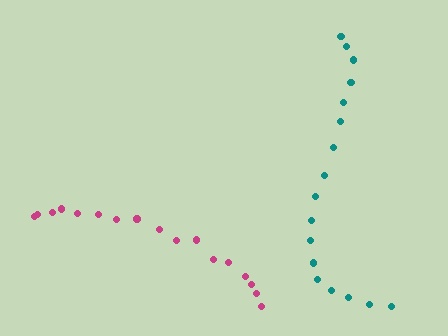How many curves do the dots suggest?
There are 2 distinct paths.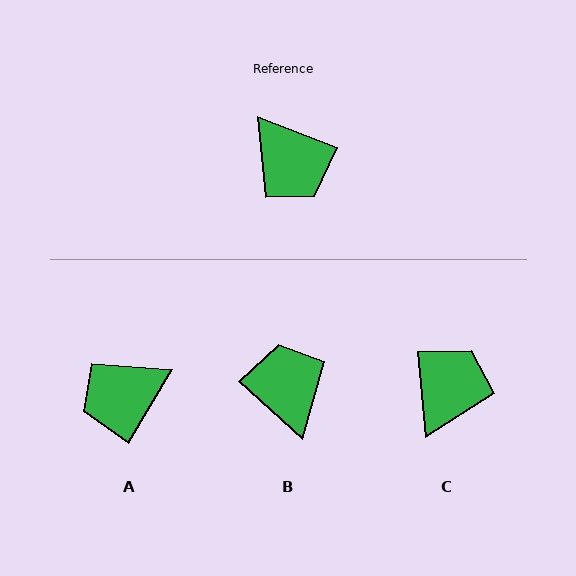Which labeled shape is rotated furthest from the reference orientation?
B, about 159 degrees away.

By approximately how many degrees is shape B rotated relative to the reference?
Approximately 159 degrees counter-clockwise.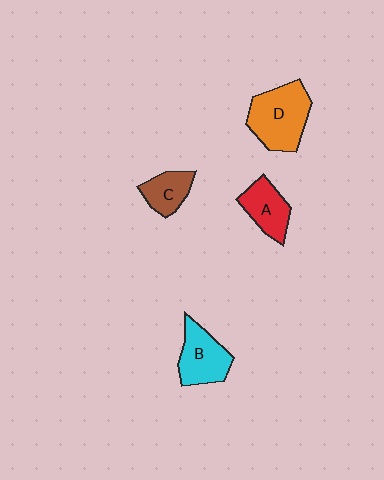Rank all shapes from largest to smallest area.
From largest to smallest: D (orange), B (cyan), A (red), C (brown).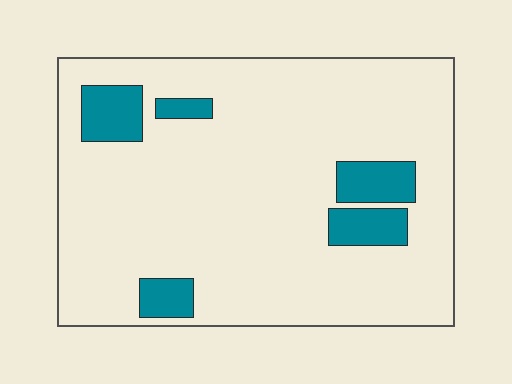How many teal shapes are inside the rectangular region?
5.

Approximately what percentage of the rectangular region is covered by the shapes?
Approximately 10%.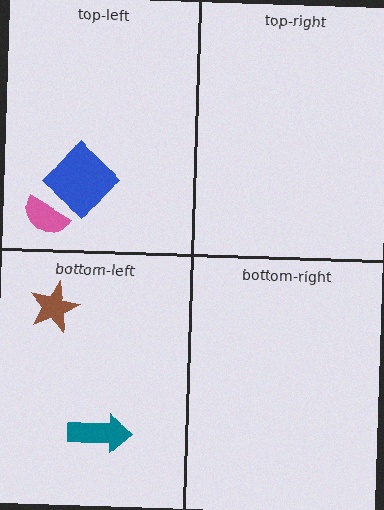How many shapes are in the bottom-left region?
2.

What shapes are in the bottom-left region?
The teal arrow, the brown star.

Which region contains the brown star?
The bottom-left region.